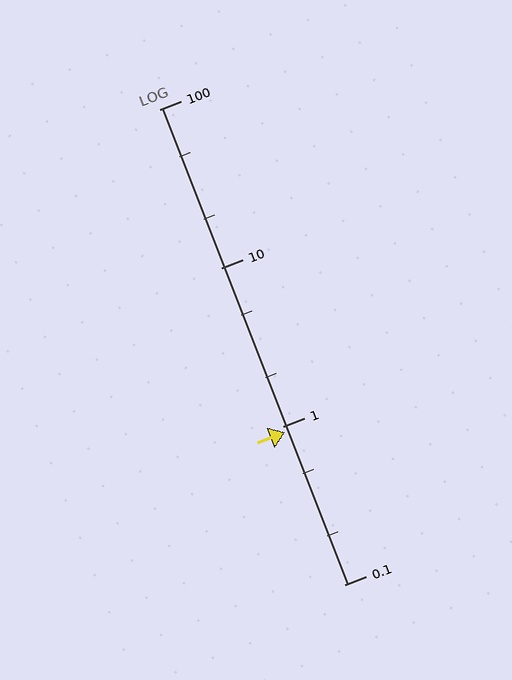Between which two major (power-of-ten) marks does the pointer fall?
The pointer is between 0.1 and 1.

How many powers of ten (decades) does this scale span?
The scale spans 3 decades, from 0.1 to 100.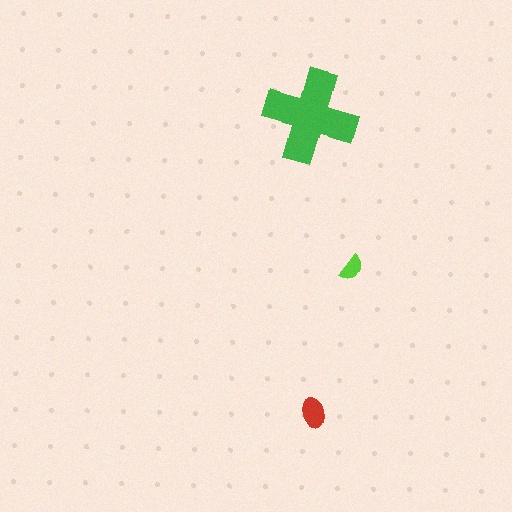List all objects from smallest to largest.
The lime semicircle, the red ellipse, the green cross.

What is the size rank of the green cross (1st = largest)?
1st.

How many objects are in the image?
There are 3 objects in the image.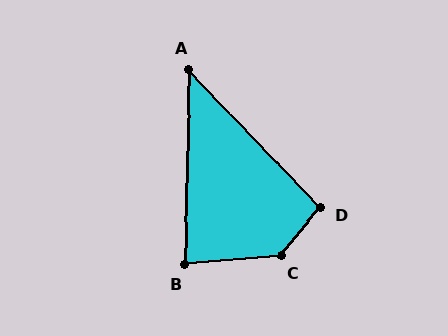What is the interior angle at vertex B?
Approximately 84 degrees (acute).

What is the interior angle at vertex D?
Approximately 96 degrees (obtuse).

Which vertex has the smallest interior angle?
A, at approximately 45 degrees.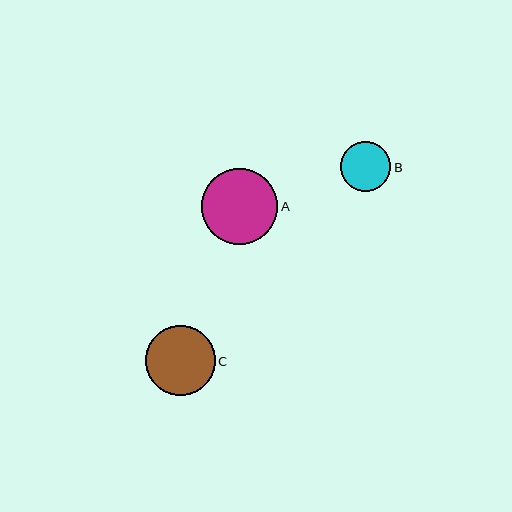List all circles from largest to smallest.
From largest to smallest: A, C, B.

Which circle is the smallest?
Circle B is the smallest with a size of approximately 51 pixels.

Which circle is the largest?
Circle A is the largest with a size of approximately 76 pixels.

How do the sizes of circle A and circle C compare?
Circle A and circle C are approximately the same size.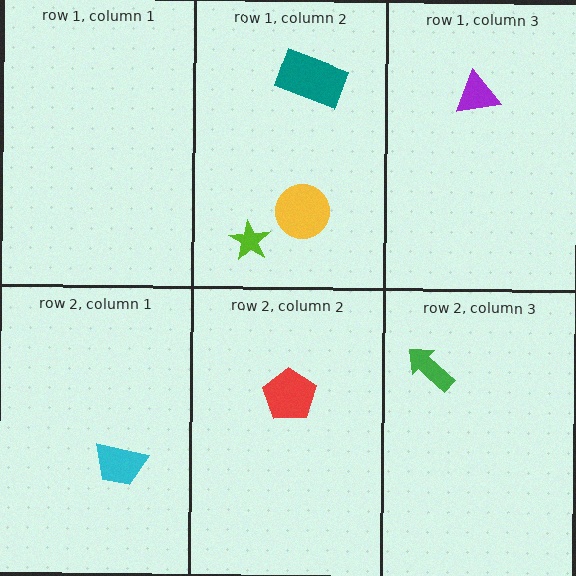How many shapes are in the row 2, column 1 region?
1.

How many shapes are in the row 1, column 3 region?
1.